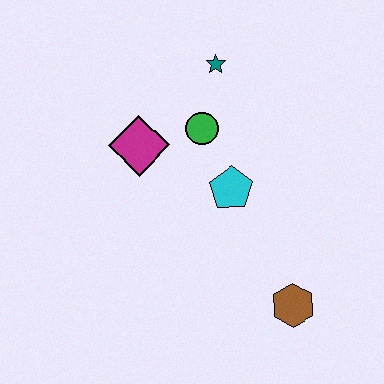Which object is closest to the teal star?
The green circle is closest to the teal star.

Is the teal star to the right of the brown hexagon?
No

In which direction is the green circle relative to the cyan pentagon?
The green circle is above the cyan pentagon.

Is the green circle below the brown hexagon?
No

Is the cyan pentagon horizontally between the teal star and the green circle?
No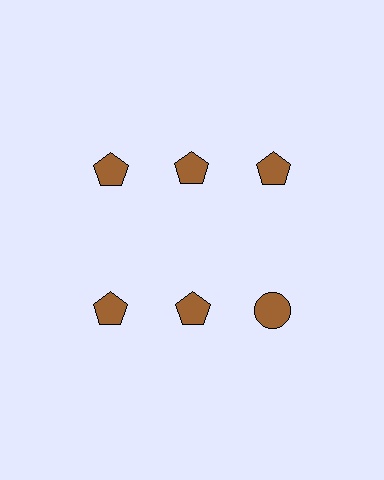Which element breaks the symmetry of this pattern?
The brown circle in the second row, center column breaks the symmetry. All other shapes are brown pentagons.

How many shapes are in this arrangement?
There are 6 shapes arranged in a grid pattern.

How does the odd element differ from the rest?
It has a different shape: circle instead of pentagon.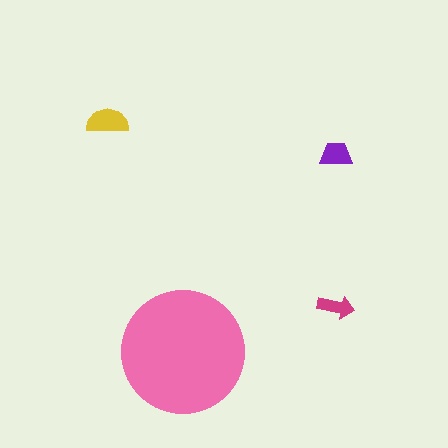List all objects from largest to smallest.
The pink circle, the yellow semicircle, the purple trapezoid, the magenta arrow.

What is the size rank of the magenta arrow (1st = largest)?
4th.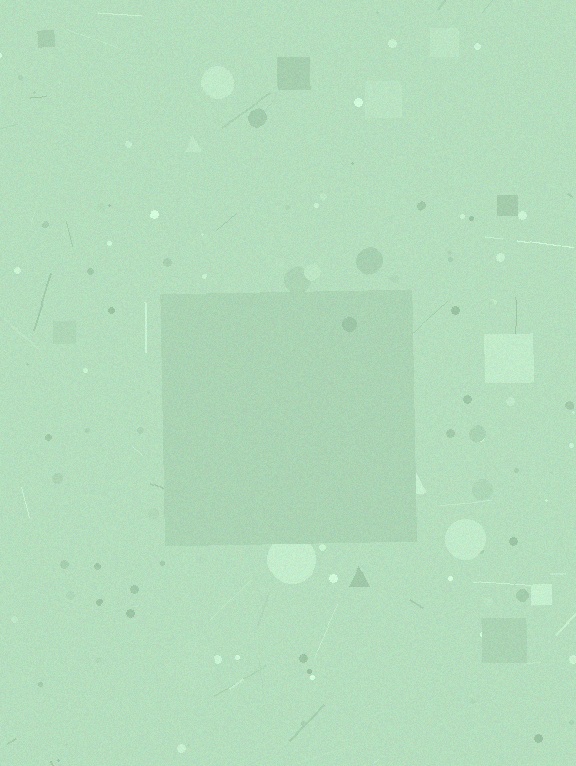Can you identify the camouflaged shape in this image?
The camouflaged shape is a square.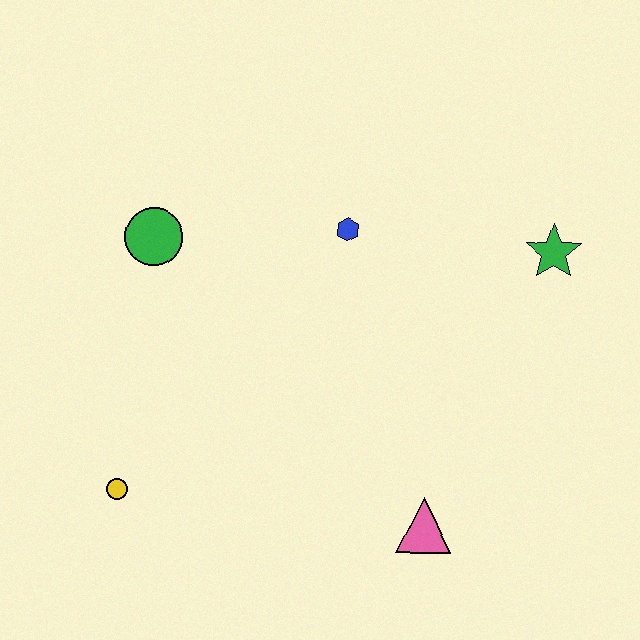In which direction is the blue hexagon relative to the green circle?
The blue hexagon is to the right of the green circle.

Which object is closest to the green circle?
The blue hexagon is closest to the green circle.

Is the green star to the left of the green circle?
No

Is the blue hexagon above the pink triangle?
Yes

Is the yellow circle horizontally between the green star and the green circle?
No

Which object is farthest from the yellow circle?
The green star is farthest from the yellow circle.